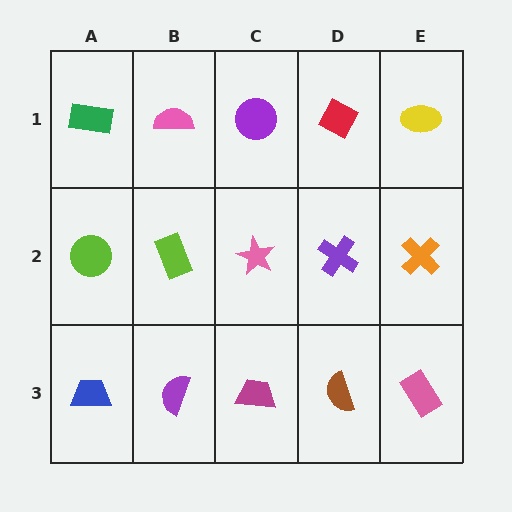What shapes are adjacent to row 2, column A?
A green rectangle (row 1, column A), a blue trapezoid (row 3, column A), a lime rectangle (row 2, column B).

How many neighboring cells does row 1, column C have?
3.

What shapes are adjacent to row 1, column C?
A pink star (row 2, column C), a pink semicircle (row 1, column B), a red diamond (row 1, column D).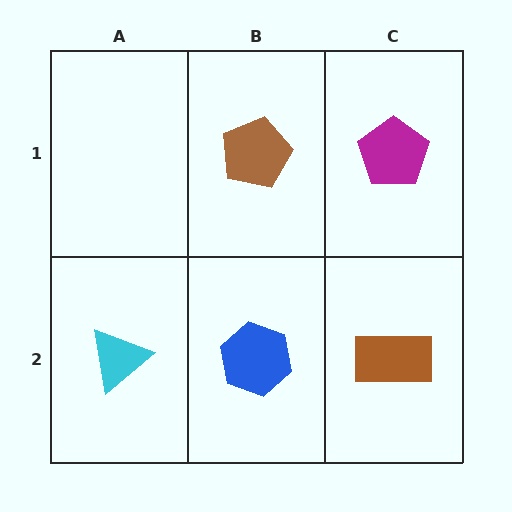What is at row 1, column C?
A magenta pentagon.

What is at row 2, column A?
A cyan triangle.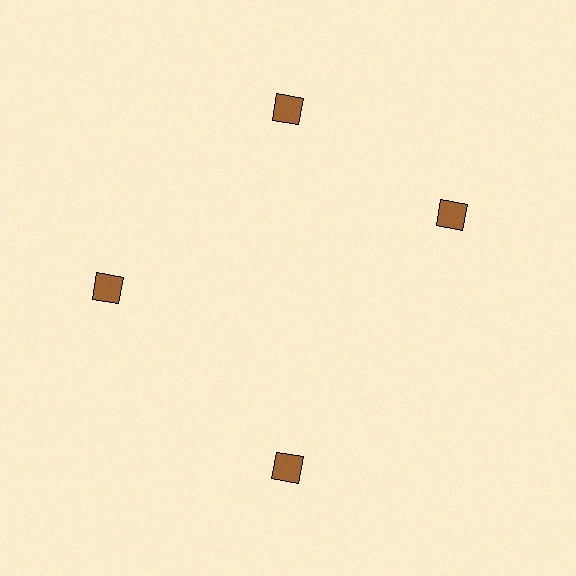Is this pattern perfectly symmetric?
No. The 4 brown squares are arranged in a ring, but one element near the 3 o'clock position is rotated out of alignment along the ring, breaking the 4-fold rotational symmetry.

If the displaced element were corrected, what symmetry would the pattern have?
It would have 4-fold rotational symmetry — the pattern would map onto itself every 90 degrees.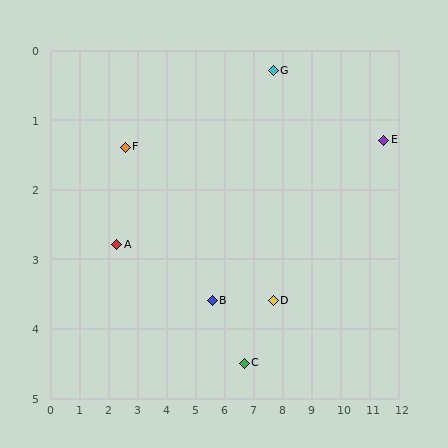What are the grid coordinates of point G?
Point G is at approximately (7.7, 0.3).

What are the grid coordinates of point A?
Point A is at approximately (2.3, 2.8).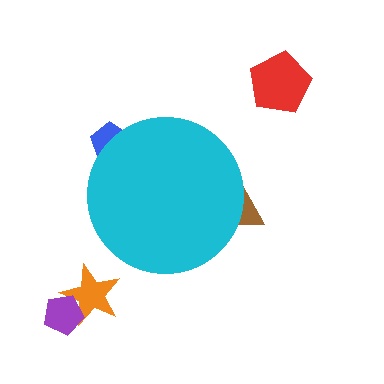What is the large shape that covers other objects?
A cyan circle.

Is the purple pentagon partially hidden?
No, the purple pentagon is fully visible.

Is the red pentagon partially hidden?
No, the red pentagon is fully visible.